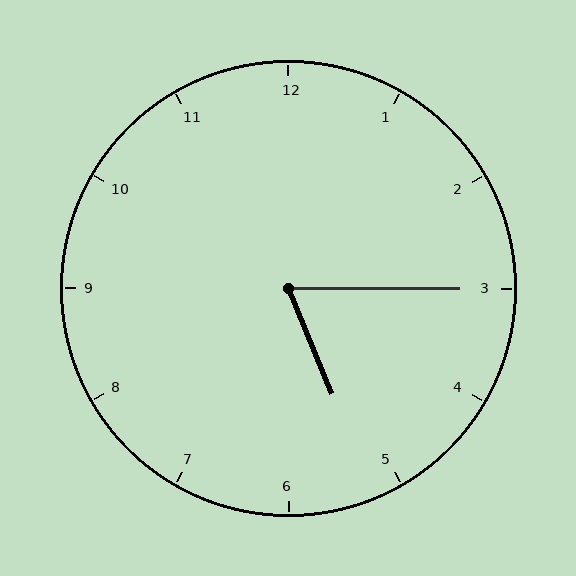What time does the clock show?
5:15.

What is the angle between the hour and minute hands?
Approximately 68 degrees.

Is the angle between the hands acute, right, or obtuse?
It is acute.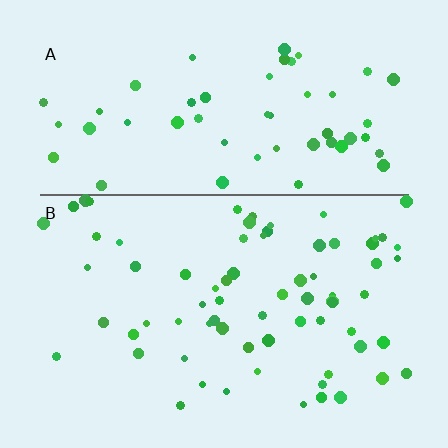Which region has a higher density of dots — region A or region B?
B (the bottom).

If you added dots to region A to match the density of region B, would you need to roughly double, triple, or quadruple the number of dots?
Approximately double.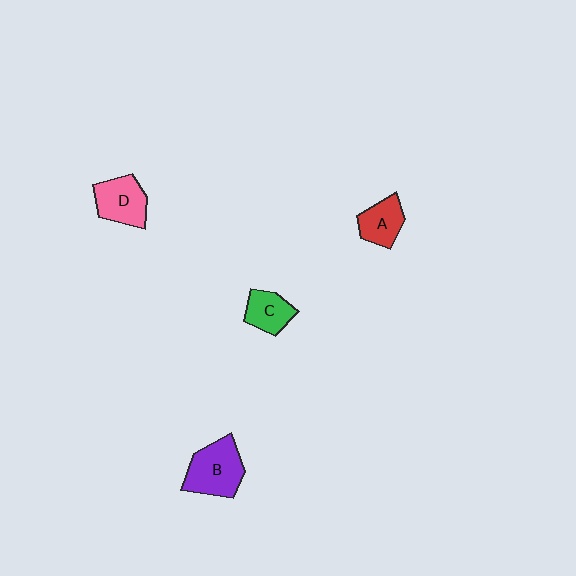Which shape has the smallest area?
Shape C (green).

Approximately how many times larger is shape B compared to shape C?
Approximately 1.6 times.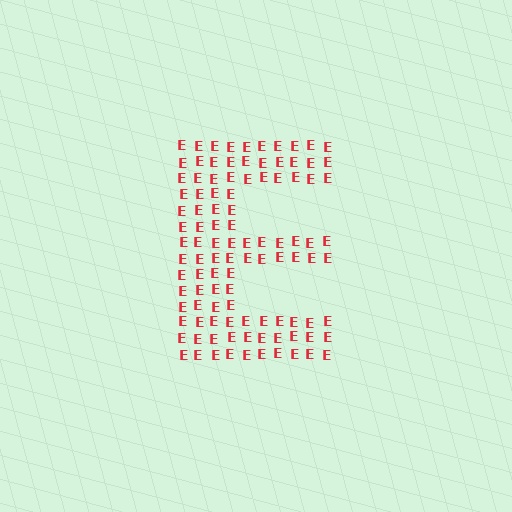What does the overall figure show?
The overall figure shows the letter E.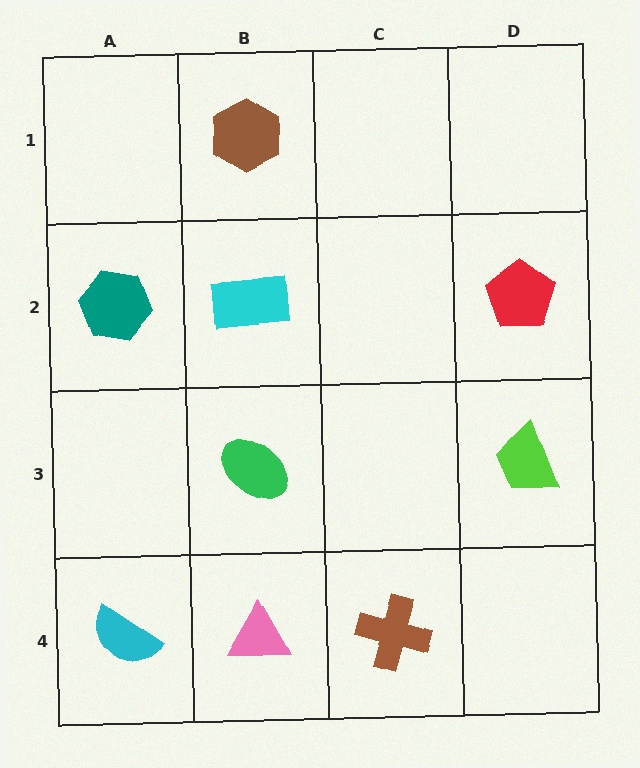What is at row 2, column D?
A red pentagon.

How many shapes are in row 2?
3 shapes.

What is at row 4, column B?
A pink triangle.